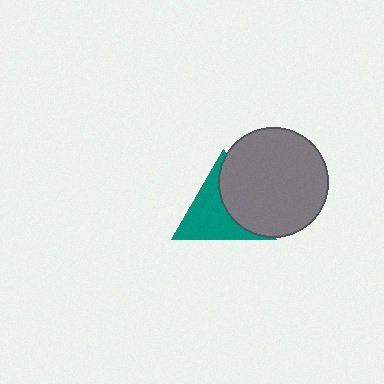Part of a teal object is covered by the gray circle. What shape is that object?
It is a triangle.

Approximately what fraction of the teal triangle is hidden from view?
Roughly 43% of the teal triangle is hidden behind the gray circle.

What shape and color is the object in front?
The object in front is a gray circle.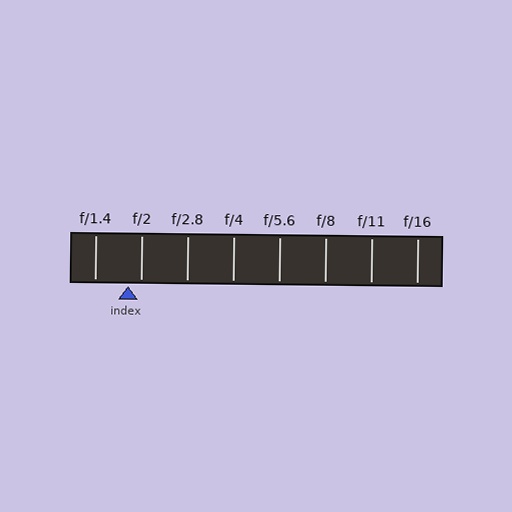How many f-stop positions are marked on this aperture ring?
There are 8 f-stop positions marked.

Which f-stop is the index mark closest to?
The index mark is closest to f/2.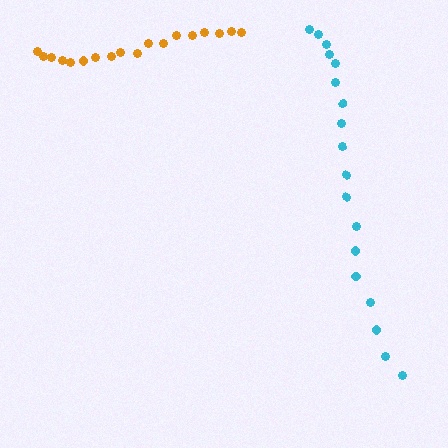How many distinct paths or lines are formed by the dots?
There are 2 distinct paths.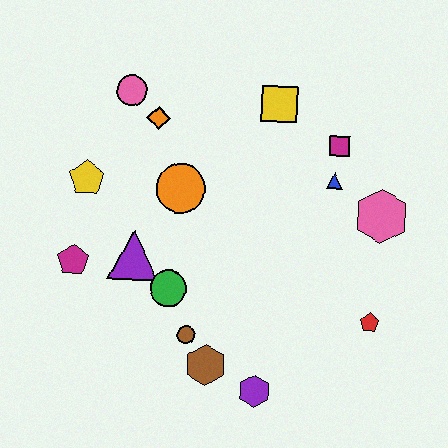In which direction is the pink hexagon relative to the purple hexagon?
The pink hexagon is above the purple hexagon.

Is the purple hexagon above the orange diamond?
No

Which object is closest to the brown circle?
The brown hexagon is closest to the brown circle.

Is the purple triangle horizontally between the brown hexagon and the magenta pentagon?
Yes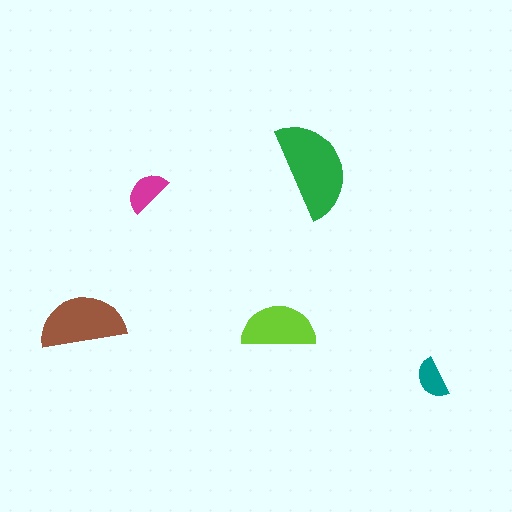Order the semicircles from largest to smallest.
the green one, the brown one, the lime one, the magenta one, the teal one.